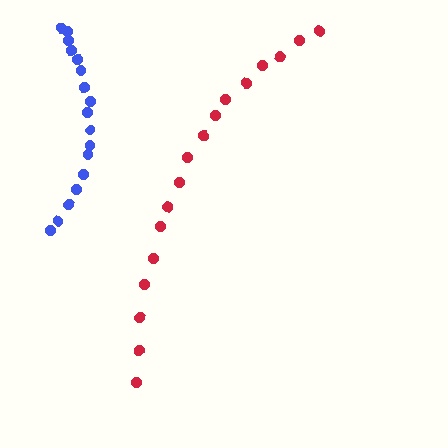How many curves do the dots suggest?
There are 2 distinct paths.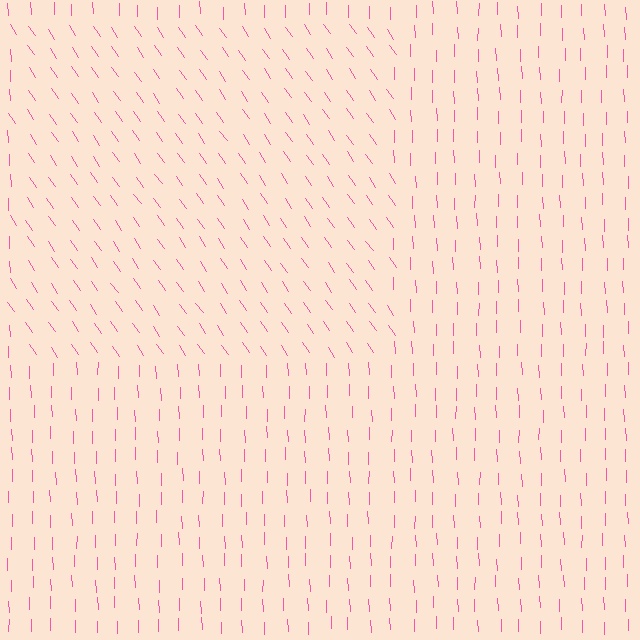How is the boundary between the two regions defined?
The boundary is defined purely by a change in line orientation (approximately 33 degrees difference). All lines are the same color and thickness.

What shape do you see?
I see a rectangle.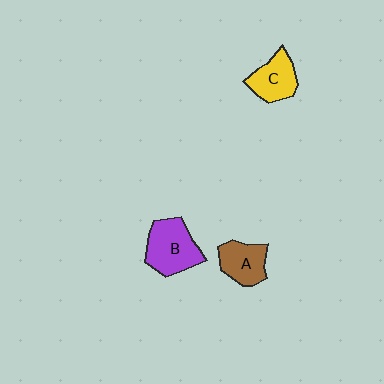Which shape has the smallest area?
Shape A (brown).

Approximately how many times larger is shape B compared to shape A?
Approximately 1.4 times.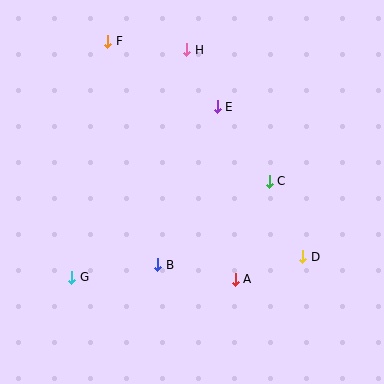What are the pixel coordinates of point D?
Point D is at (303, 257).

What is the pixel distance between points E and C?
The distance between E and C is 91 pixels.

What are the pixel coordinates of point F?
Point F is at (108, 41).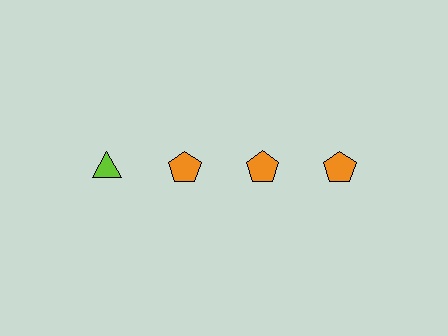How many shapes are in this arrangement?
There are 4 shapes arranged in a grid pattern.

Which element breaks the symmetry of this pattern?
The lime triangle in the top row, leftmost column breaks the symmetry. All other shapes are orange pentagons.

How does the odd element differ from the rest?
It differs in both color (lime instead of orange) and shape (triangle instead of pentagon).